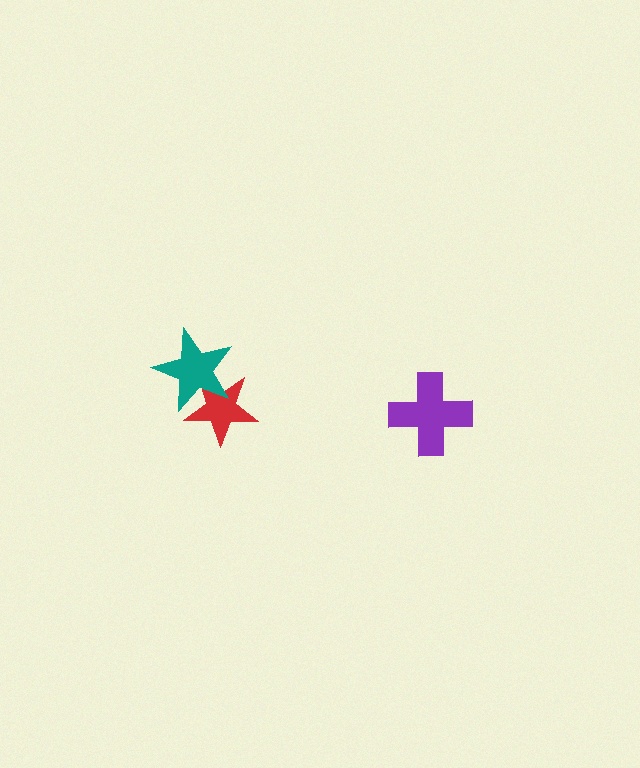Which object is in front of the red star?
The teal star is in front of the red star.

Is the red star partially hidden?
Yes, it is partially covered by another shape.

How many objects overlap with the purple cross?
0 objects overlap with the purple cross.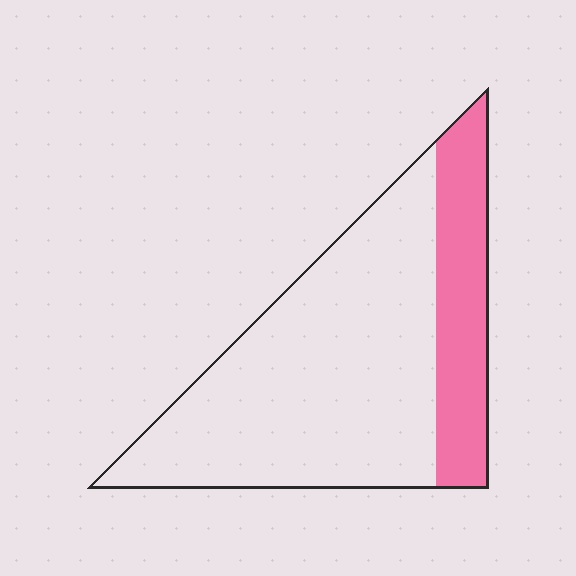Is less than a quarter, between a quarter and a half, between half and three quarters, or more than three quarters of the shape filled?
Less than a quarter.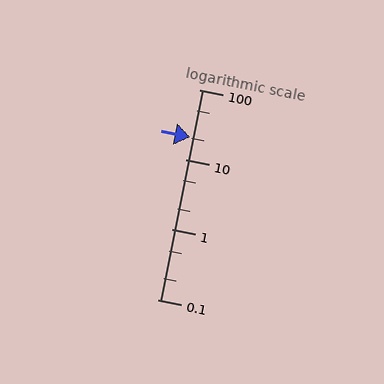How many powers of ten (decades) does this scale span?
The scale spans 3 decades, from 0.1 to 100.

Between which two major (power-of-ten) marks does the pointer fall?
The pointer is between 10 and 100.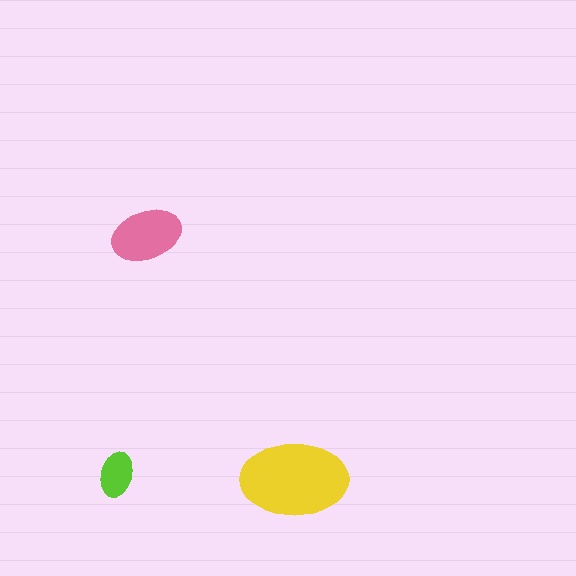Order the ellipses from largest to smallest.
the yellow one, the pink one, the lime one.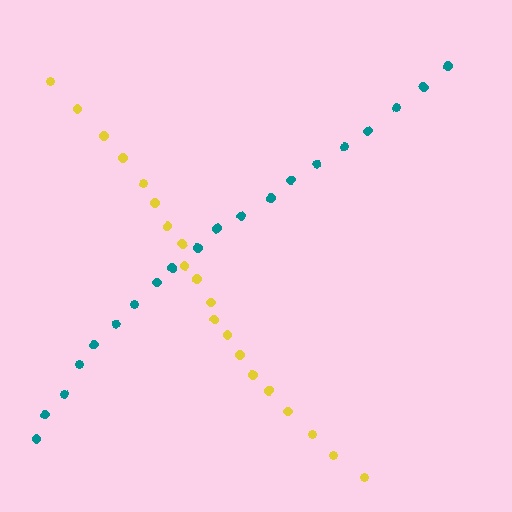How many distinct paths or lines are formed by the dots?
There are 2 distinct paths.